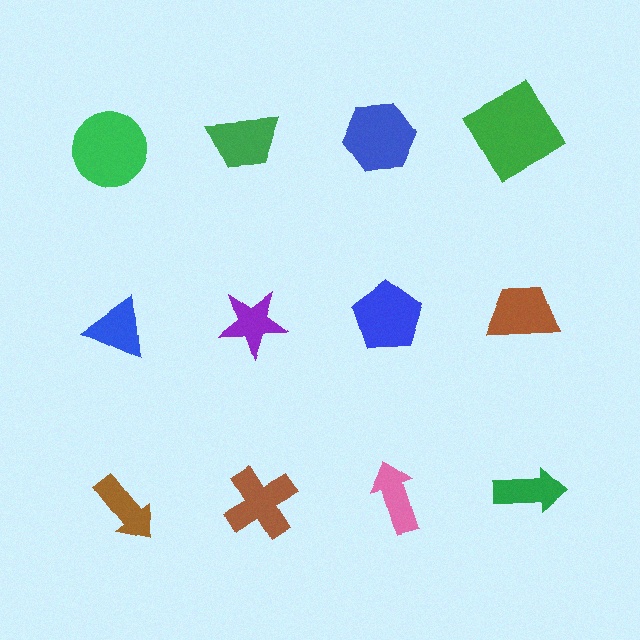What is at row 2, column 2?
A purple star.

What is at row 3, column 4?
A green arrow.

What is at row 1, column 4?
A green square.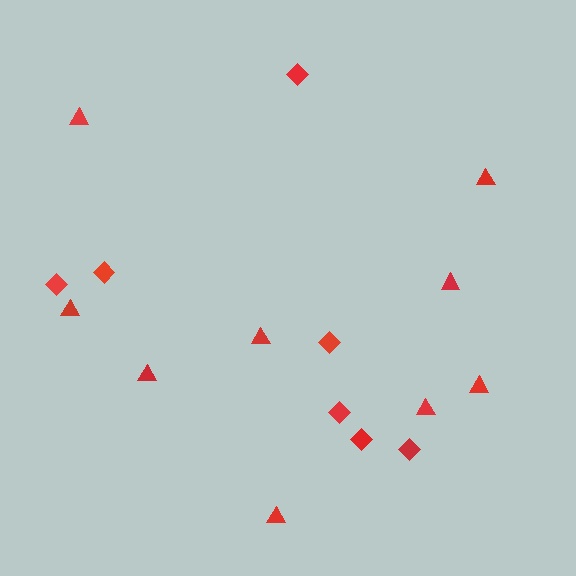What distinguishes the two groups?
There are 2 groups: one group of triangles (9) and one group of diamonds (7).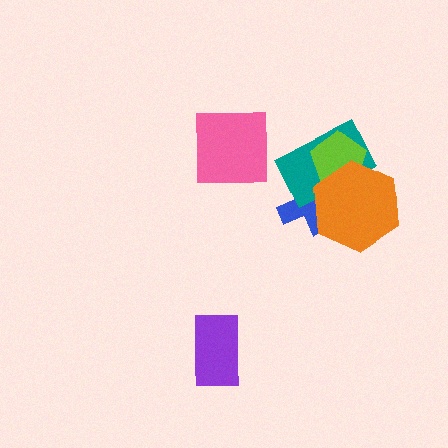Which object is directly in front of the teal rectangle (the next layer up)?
The lime pentagon is directly in front of the teal rectangle.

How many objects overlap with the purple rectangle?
0 objects overlap with the purple rectangle.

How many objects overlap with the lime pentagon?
3 objects overlap with the lime pentagon.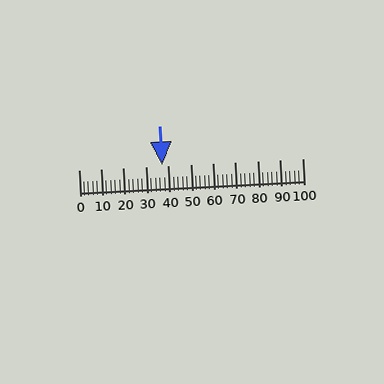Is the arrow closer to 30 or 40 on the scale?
The arrow is closer to 40.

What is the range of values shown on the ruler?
The ruler shows values from 0 to 100.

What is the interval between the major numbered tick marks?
The major tick marks are spaced 10 units apart.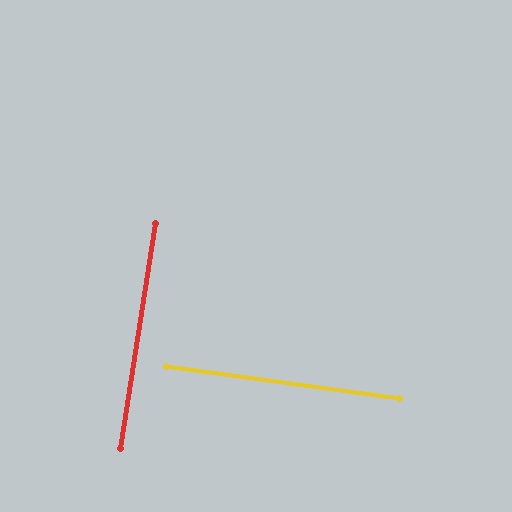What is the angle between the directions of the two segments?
Approximately 89 degrees.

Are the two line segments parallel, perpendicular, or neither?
Perpendicular — they meet at approximately 89°.